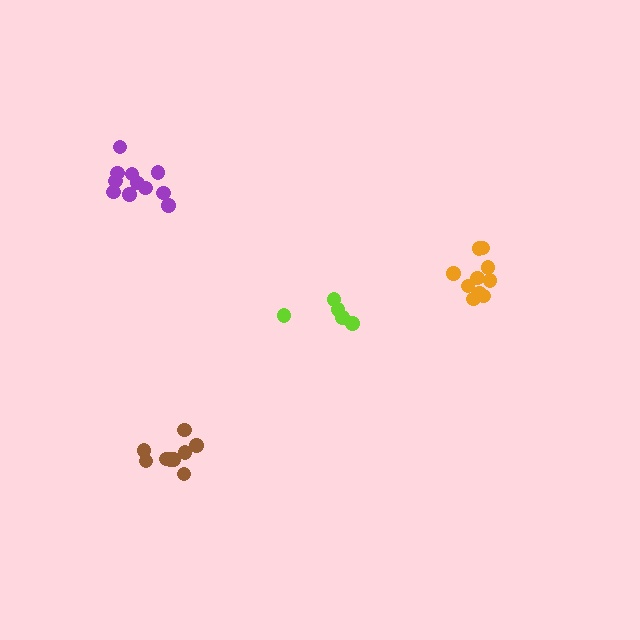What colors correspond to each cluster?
The clusters are colored: orange, purple, brown, lime.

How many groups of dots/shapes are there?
There are 4 groups.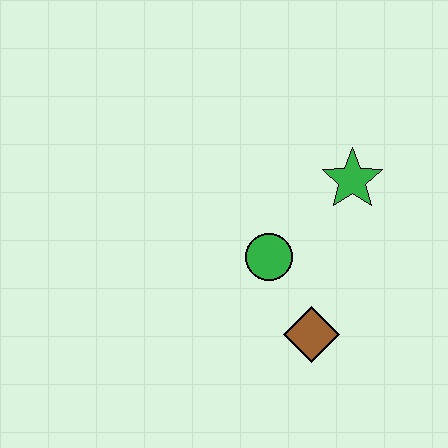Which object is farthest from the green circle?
The green star is farthest from the green circle.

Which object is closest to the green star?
The green circle is closest to the green star.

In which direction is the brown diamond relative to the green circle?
The brown diamond is below the green circle.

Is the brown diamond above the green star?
No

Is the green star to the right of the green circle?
Yes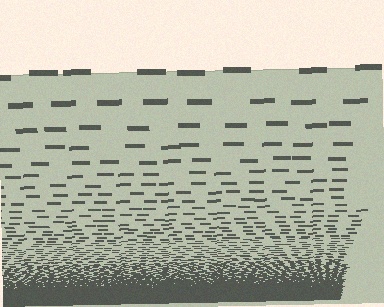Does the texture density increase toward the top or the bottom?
Density increases toward the bottom.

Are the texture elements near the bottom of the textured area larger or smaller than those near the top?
Smaller. The gradient is inverted — elements near the bottom are smaller and denser.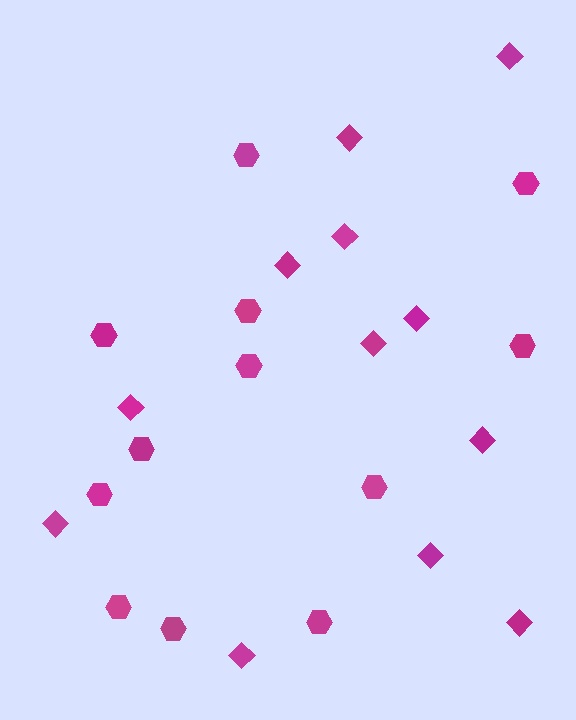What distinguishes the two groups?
There are 2 groups: one group of diamonds (12) and one group of hexagons (12).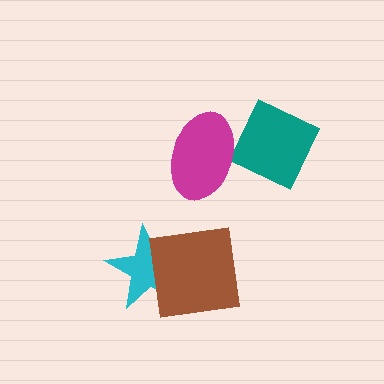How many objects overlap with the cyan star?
1 object overlaps with the cyan star.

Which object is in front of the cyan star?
The brown square is in front of the cyan star.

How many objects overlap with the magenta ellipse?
1 object overlaps with the magenta ellipse.